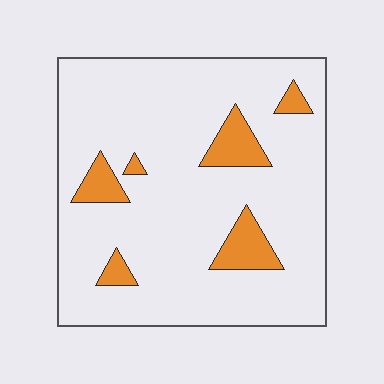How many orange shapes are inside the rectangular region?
6.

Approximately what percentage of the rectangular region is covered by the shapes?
Approximately 10%.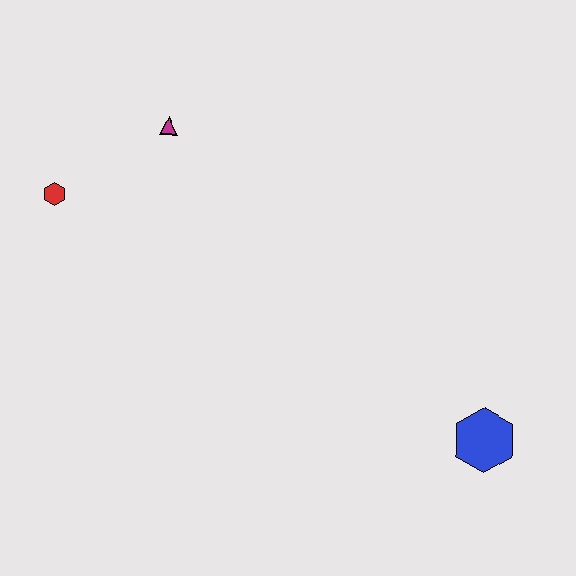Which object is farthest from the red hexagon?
The blue hexagon is farthest from the red hexagon.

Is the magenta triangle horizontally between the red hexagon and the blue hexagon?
Yes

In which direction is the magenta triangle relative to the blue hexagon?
The magenta triangle is to the left of the blue hexagon.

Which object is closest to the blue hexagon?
The magenta triangle is closest to the blue hexagon.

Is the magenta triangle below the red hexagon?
No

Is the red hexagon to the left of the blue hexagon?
Yes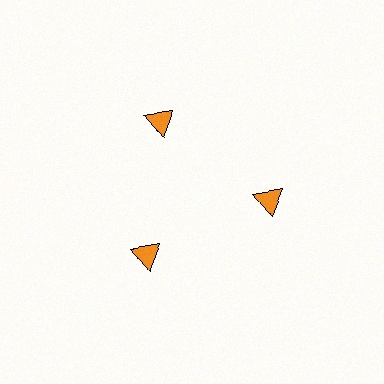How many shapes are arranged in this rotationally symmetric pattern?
There are 3 shapes, arranged in 3 groups of 1.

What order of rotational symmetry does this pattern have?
This pattern has 3-fold rotational symmetry.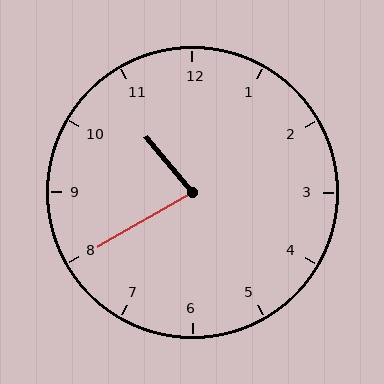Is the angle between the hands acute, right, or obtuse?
It is acute.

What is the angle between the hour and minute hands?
Approximately 80 degrees.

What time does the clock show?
10:40.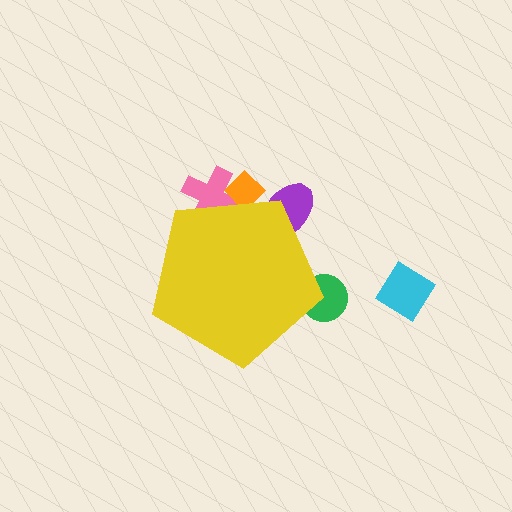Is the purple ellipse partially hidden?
Yes, the purple ellipse is partially hidden behind the yellow pentagon.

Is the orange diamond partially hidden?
Yes, the orange diamond is partially hidden behind the yellow pentagon.